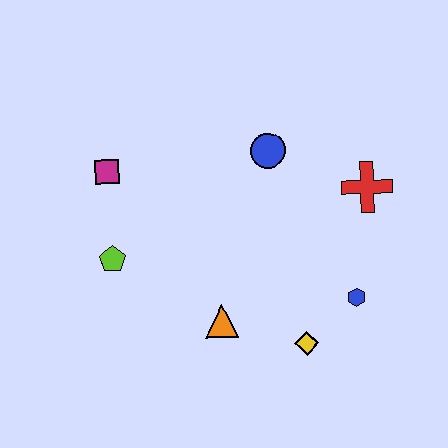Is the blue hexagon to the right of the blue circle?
Yes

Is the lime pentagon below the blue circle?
Yes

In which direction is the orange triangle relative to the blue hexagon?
The orange triangle is to the left of the blue hexagon.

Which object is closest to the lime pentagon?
The magenta square is closest to the lime pentagon.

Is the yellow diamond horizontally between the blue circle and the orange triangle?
No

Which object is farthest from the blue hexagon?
The magenta square is farthest from the blue hexagon.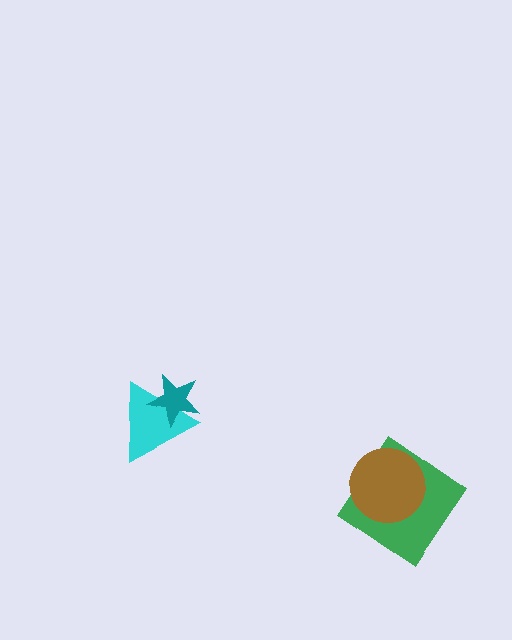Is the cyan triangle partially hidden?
Yes, it is partially covered by another shape.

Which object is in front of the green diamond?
The brown circle is in front of the green diamond.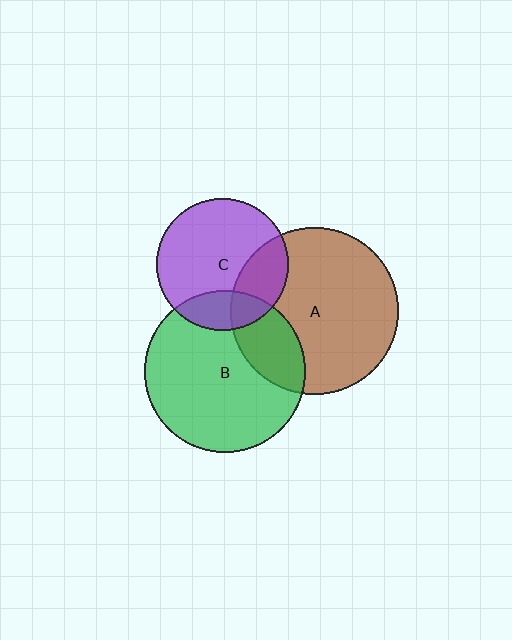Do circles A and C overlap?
Yes.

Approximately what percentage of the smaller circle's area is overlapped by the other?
Approximately 25%.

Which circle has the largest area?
Circle A (brown).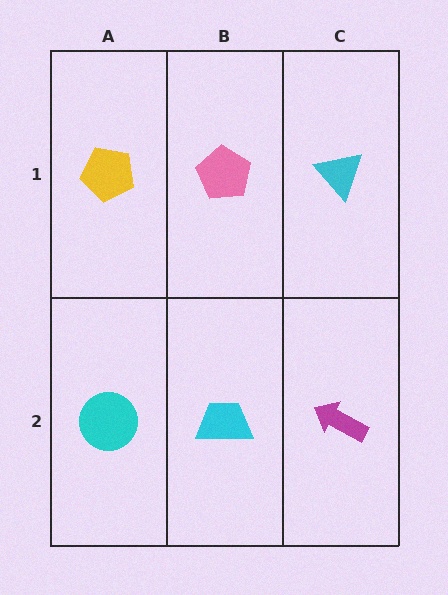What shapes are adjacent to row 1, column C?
A magenta arrow (row 2, column C), a pink pentagon (row 1, column B).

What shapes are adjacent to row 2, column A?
A yellow pentagon (row 1, column A), a cyan trapezoid (row 2, column B).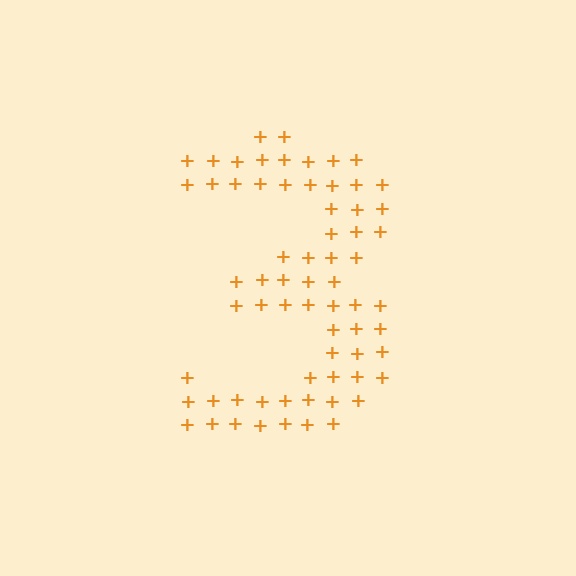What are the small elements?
The small elements are plus signs.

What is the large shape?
The large shape is the digit 3.